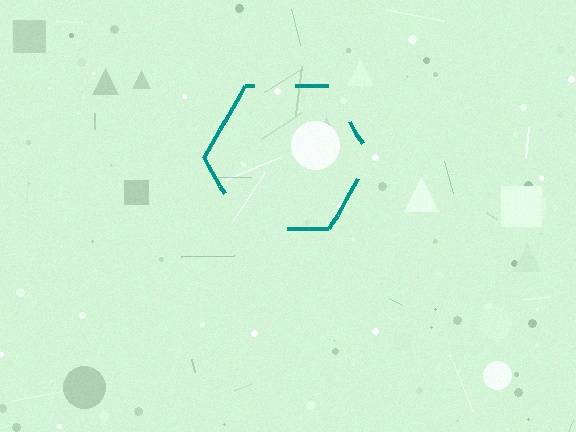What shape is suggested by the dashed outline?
The dashed outline suggests a hexagon.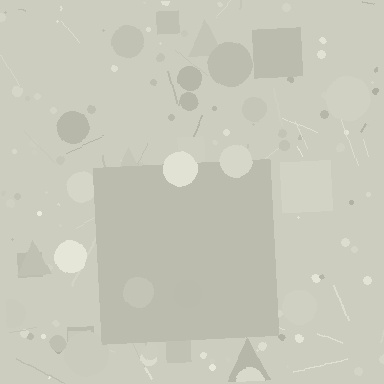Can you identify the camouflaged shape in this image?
The camouflaged shape is a square.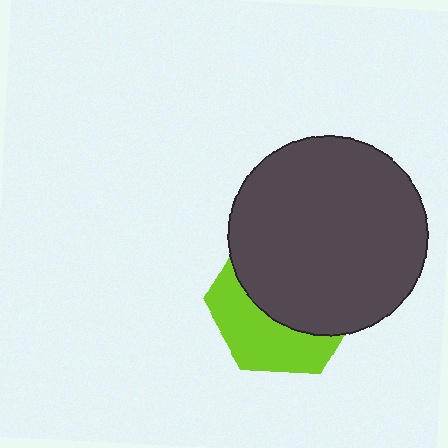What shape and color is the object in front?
The object in front is a dark gray circle.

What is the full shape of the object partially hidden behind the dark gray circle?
The partially hidden object is a lime hexagon.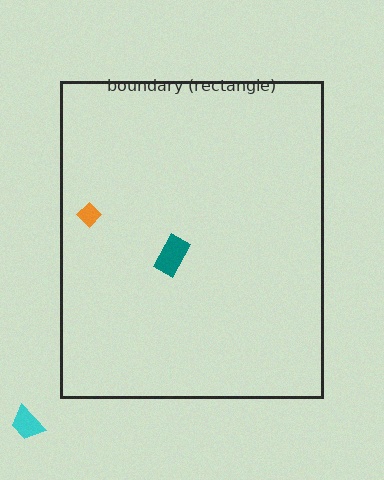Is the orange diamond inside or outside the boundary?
Inside.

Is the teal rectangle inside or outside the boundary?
Inside.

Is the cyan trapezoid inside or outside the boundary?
Outside.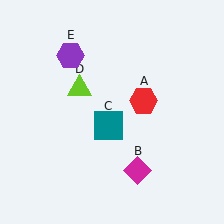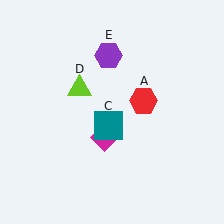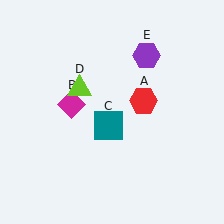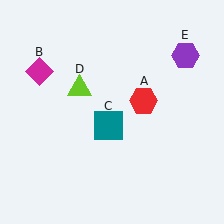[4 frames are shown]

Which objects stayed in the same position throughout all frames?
Red hexagon (object A) and teal square (object C) and lime triangle (object D) remained stationary.